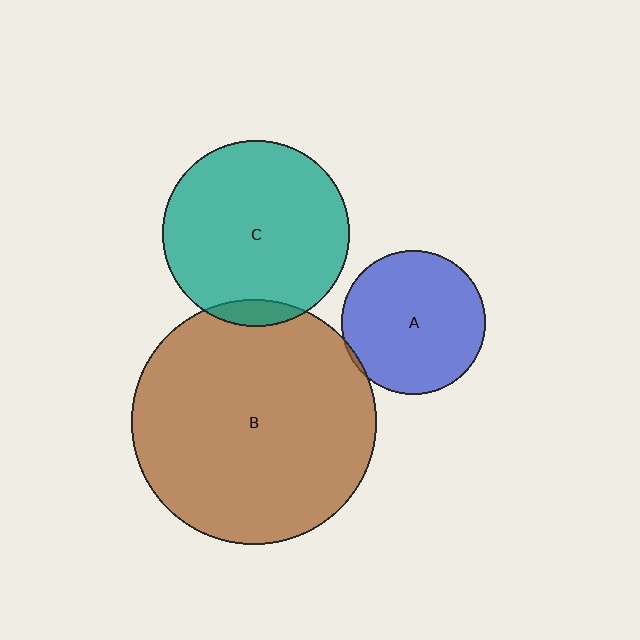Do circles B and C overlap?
Yes.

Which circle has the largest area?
Circle B (brown).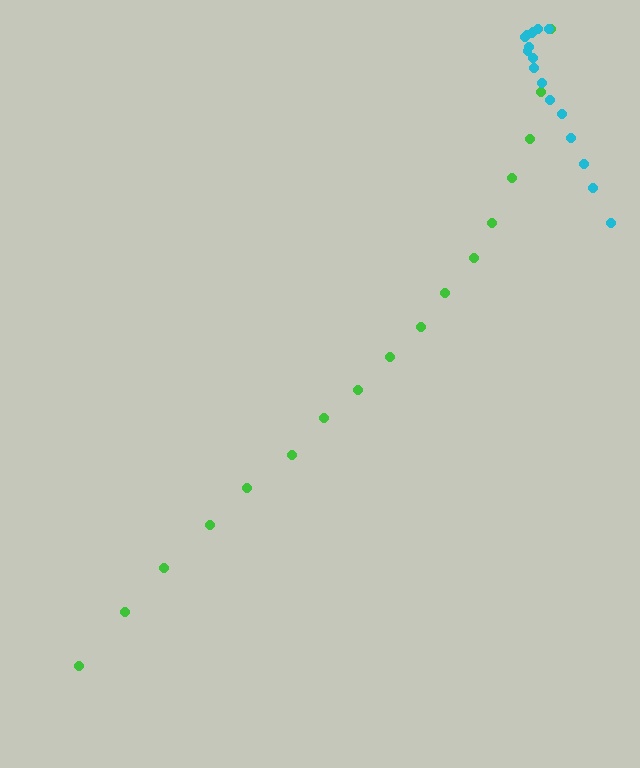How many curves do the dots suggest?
There are 2 distinct paths.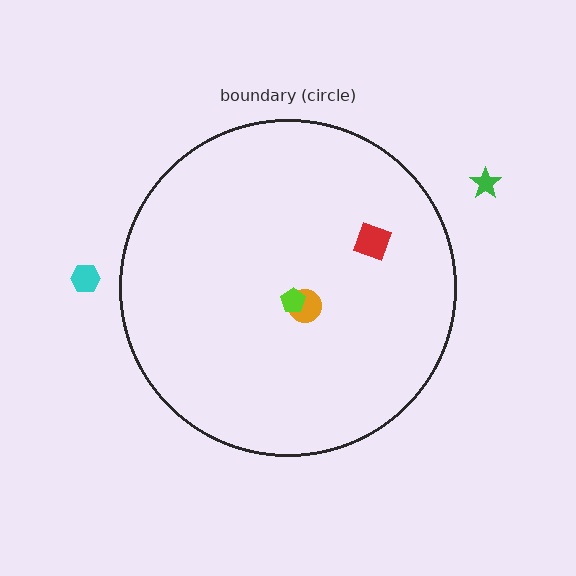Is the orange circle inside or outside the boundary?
Inside.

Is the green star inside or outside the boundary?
Outside.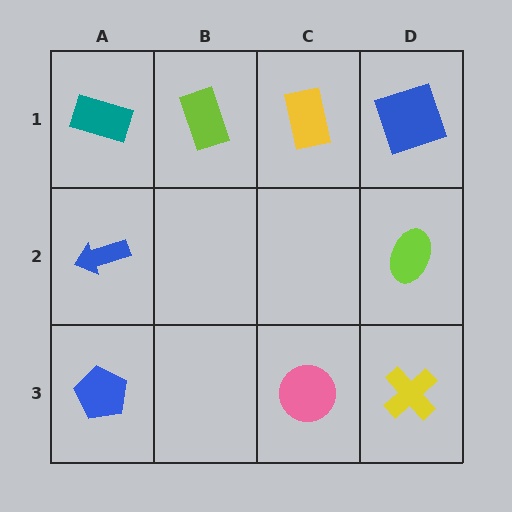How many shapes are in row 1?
4 shapes.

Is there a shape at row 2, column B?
No, that cell is empty.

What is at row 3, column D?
A yellow cross.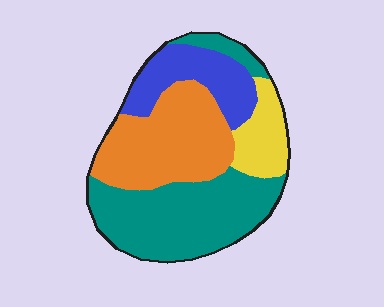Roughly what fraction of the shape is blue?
Blue takes up about one sixth (1/6) of the shape.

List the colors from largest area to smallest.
From largest to smallest: teal, orange, blue, yellow.